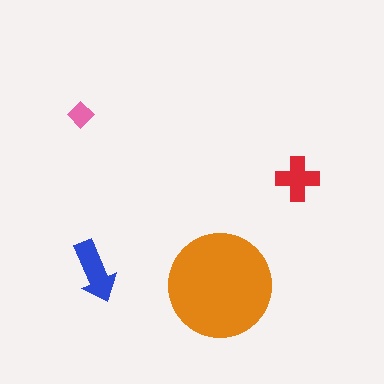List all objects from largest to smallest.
The orange circle, the blue arrow, the red cross, the pink diamond.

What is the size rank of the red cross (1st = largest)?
3rd.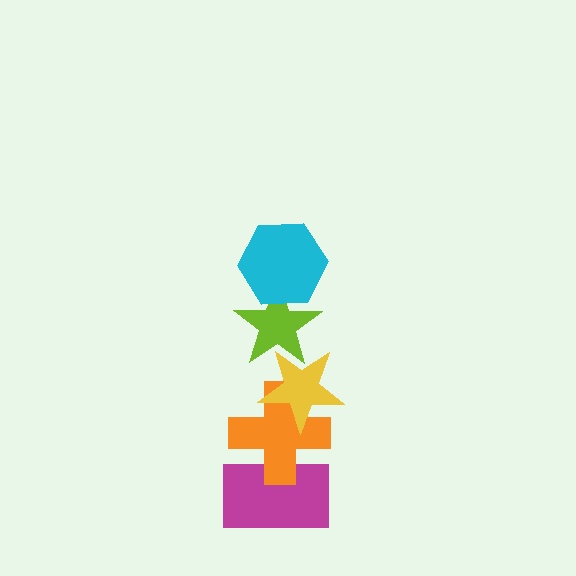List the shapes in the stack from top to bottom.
From top to bottom: the cyan hexagon, the lime star, the yellow star, the orange cross, the magenta rectangle.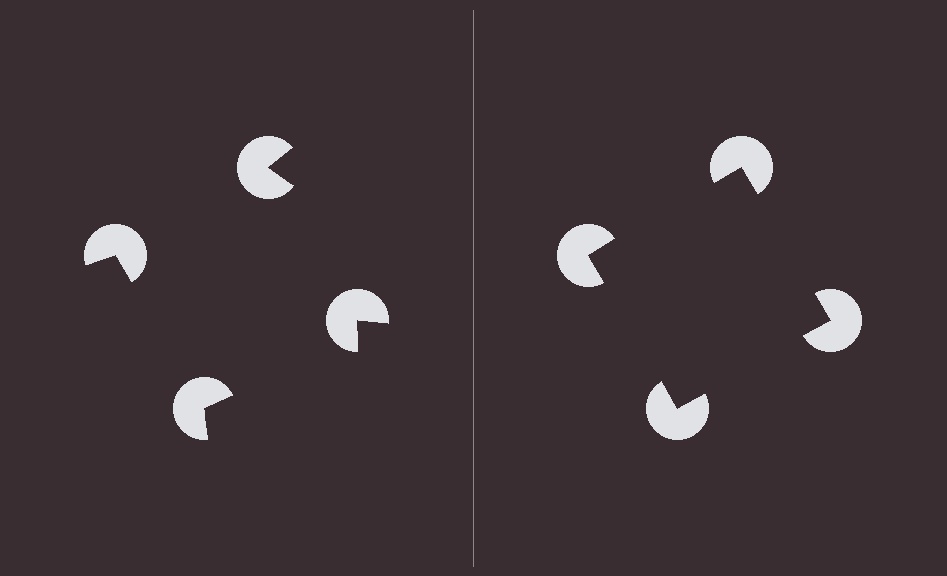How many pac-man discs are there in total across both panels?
8 — 4 on each side.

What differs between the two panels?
The pac-man discs are positioned identically on both sides; only the wedge orientations differ. On the right they align to a square; on the left they are misaligned.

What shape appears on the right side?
An illusory square.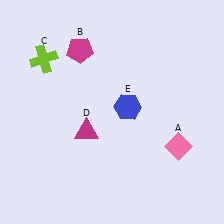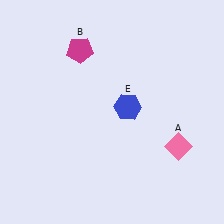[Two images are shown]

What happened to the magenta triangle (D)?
The magenta triangle (D) was removed in Image 2. It was in the bottom-left area of Image 1.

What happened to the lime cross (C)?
The lime cross (C) was removed in Image 2. It was in the top-left area of Image 1.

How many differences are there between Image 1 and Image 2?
There are 2 differences between the two images.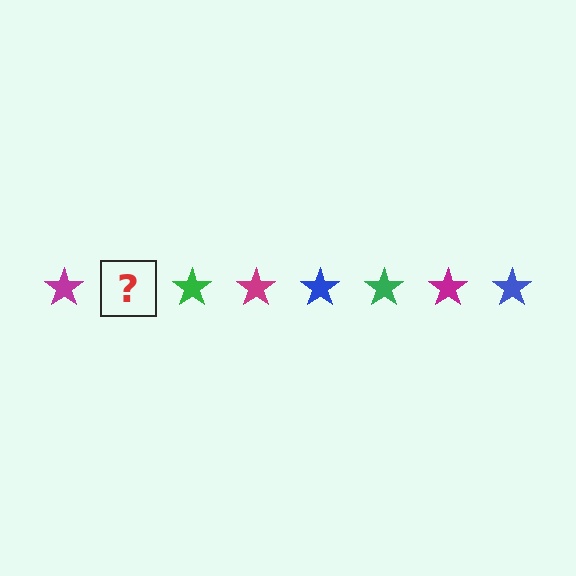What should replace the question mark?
The question mark should be replaced with a blue star.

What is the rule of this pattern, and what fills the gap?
The rule is that the pattern cycles through magenta, blue, green stars. The gap should be filled with a blue star.